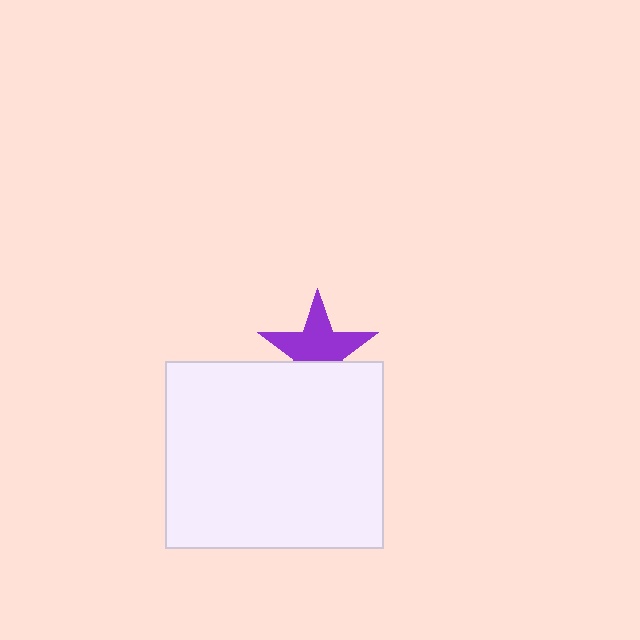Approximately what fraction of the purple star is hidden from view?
Roughly 35% of the purple star is hidden behind the white rectangle.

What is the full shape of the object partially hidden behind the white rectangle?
The partially hidden object is a purple star.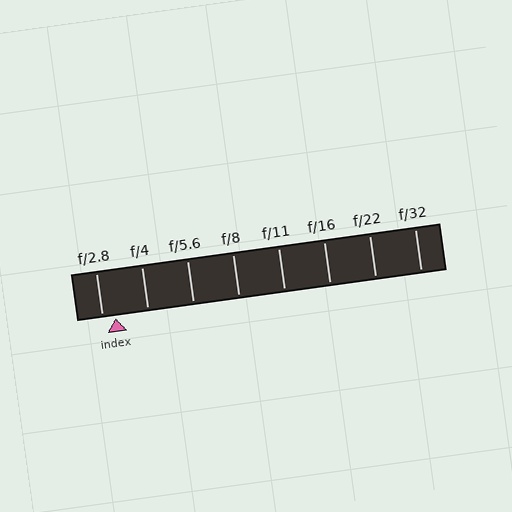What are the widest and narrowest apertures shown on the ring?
The widest aperture shown is f/2.8 and the narrowest is f/32.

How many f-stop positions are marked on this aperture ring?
There are 8 f-stop positions marked.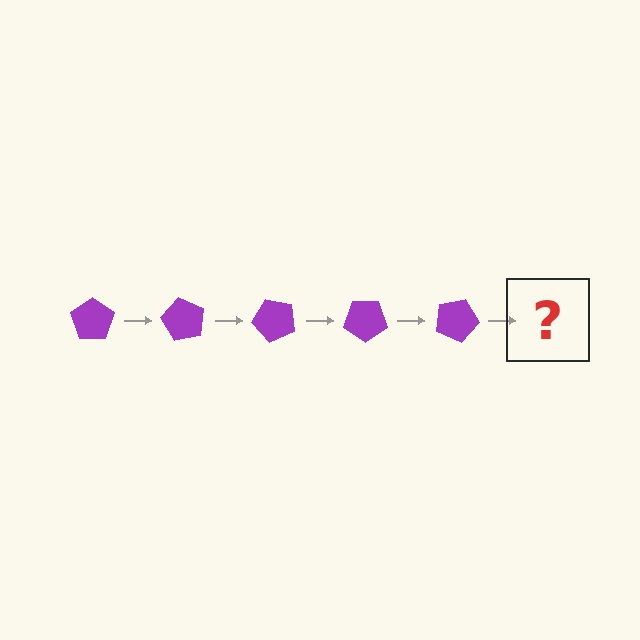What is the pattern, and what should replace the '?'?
The pattern is that the pentagon rotates 60 degrees each step. The '?' should be a purple pentagon rotated 300 degrees.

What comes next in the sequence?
The next element should be a purple pentagon rotated 300 degrees.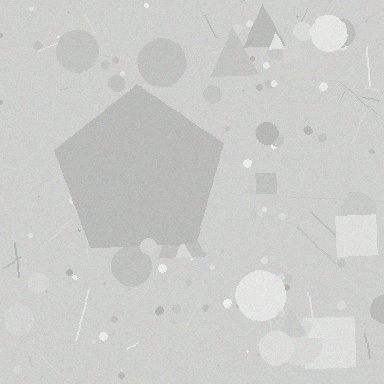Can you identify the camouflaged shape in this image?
The camouflaged shape is a pentagon.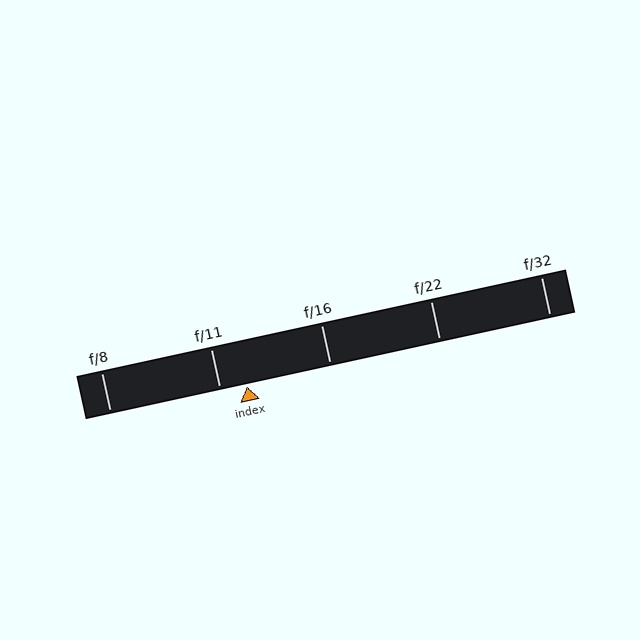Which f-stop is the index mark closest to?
The index mark is closest to f/11.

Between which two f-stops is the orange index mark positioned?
The index mark is between f/11 and f/16.